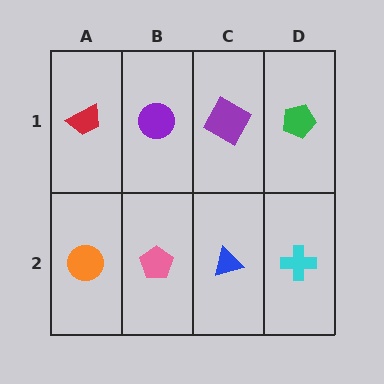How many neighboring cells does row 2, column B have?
3.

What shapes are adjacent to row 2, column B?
A purple circle (row 1, column B), an orange circle (row 2, column A), a blue triangle (row 2, column C).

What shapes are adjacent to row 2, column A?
A red trapezoid (row 1, column A), a pink pentagon (row 2, column B).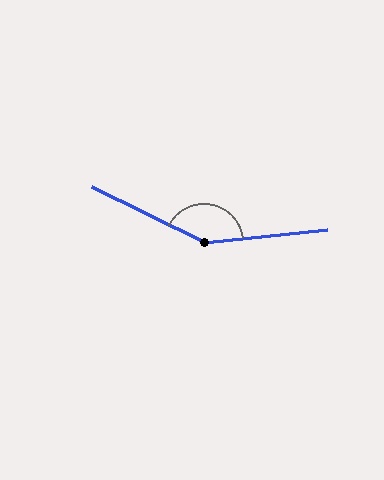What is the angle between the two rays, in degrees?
Approximately 148 degrees.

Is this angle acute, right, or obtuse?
It is obtuse.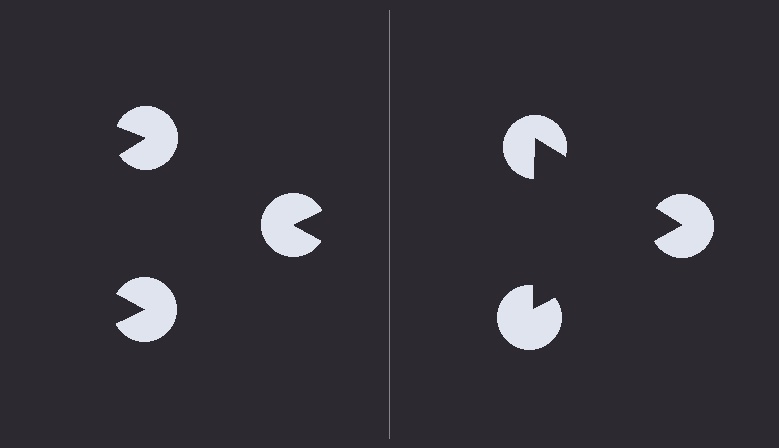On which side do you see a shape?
An illusory triangle appears on the right side. On the left side the wedge cuts are rotated, so no coherent shape forms.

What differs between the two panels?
The pac-man discs are positioned identically on both sides; only the wedge orientations differ. On the right they align to a triangle; on the left they are misaligned.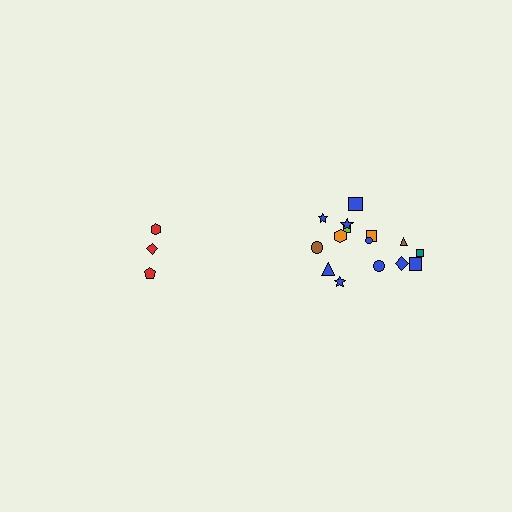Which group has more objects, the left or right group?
The right group.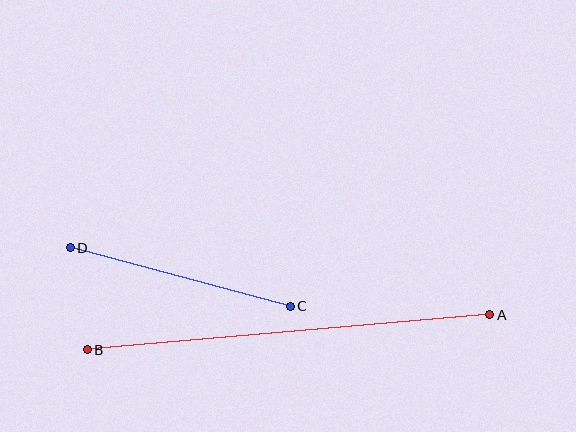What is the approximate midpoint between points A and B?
The midpoint is at approximately (288, 332) pixels.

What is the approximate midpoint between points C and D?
The midpoint is at approximately (180, 277) pixels.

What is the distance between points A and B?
The distance is approximately 404 pixels.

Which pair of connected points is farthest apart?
Points A and B are farthest apart.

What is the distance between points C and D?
The distance is approximately 227 pixels.